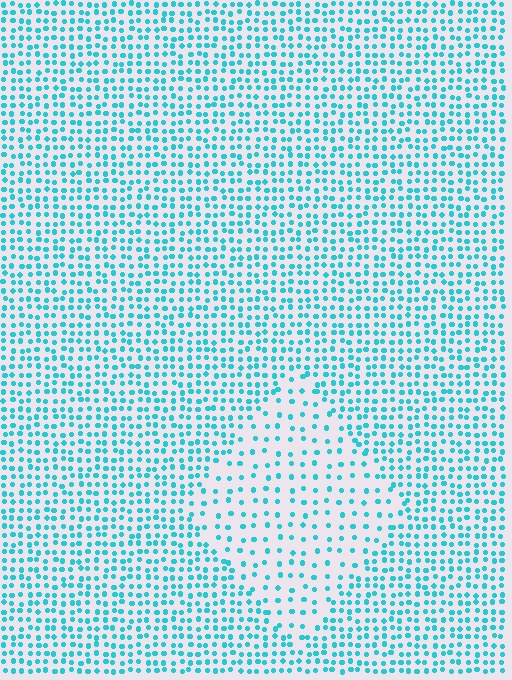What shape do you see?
I see a diamond.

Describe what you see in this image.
The image contains small cyan elements arranged at two different densities. A diamond-shaped region is visible where the elements are less densely packed than the surrounding area.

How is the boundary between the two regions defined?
The boundary is defined by a change in element density (approximately 2.2x ratio). All elements are the same color, size, and shape.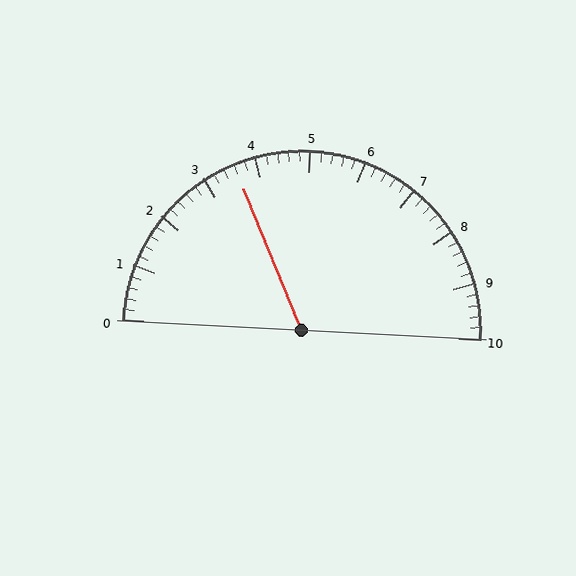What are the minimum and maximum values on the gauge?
The gauge ranges from 0 to 10.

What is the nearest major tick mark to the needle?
The nearest major tick mark is 4.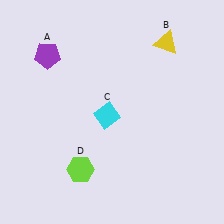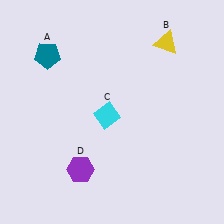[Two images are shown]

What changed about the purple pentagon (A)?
In Image 1, A is purple. In Image 2, it changed to teal.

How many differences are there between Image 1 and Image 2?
There are 2 differences between the two images.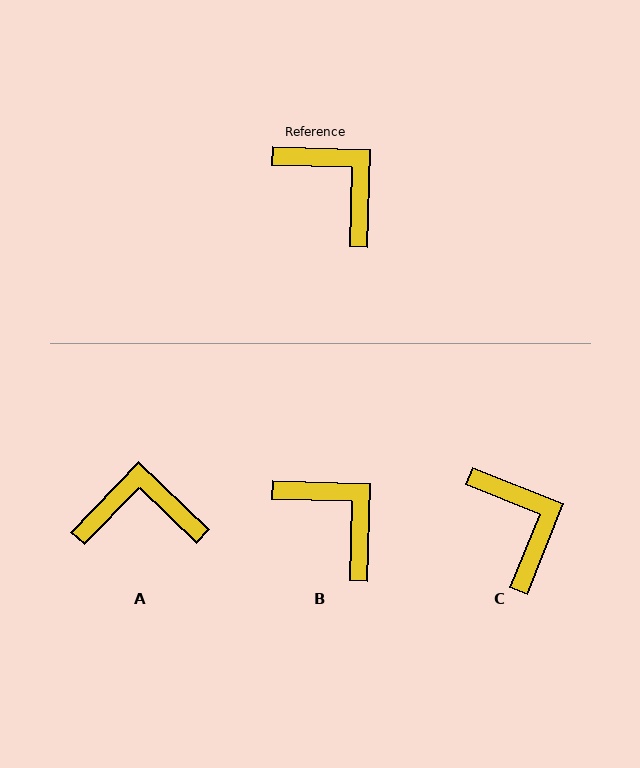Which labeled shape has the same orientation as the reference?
B.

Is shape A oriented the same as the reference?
No, it is off by about 47 degrees.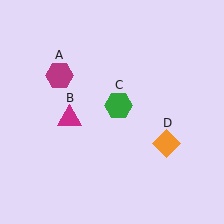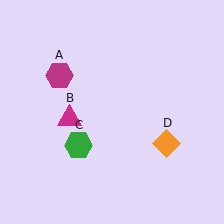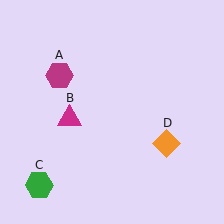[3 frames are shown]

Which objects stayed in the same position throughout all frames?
Magenta hexagon (object A) and magenta triangle (object B) and orange diamond (object D) remained stationary.